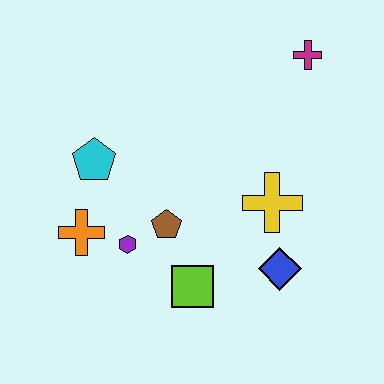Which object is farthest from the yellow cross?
The orange cross is farthest from the yellow cross.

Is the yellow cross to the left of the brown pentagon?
No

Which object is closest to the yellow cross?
The blue diamond is closest to the yellow cross.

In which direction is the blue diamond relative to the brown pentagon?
The blue diamond is to the right of the brown pentagon.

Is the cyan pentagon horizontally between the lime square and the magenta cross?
No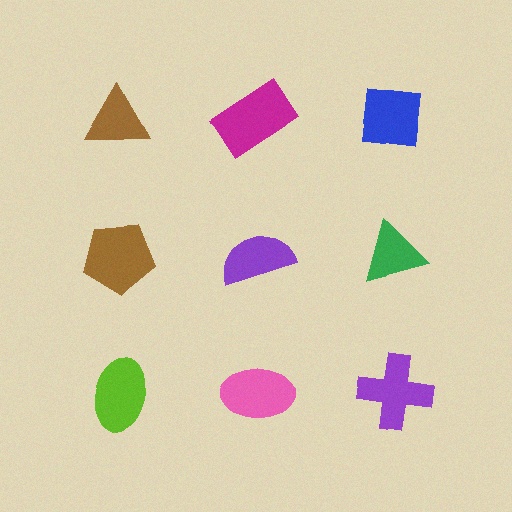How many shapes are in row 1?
3 shapes.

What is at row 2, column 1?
A brown pentagon.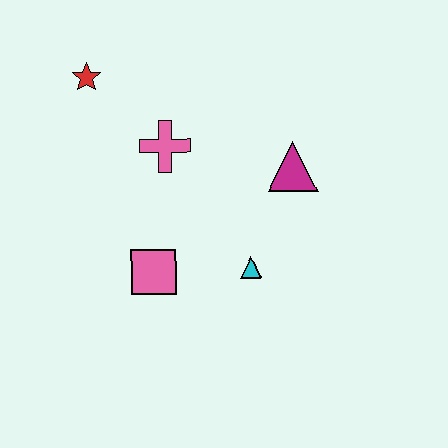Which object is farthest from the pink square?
The red star is farthest from the pink square.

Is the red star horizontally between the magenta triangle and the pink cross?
No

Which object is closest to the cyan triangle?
The pink square is closest to the cyan triangle.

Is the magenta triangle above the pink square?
Yes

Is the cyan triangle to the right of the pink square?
Yes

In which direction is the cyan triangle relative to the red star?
The cyan triangle is below the red star.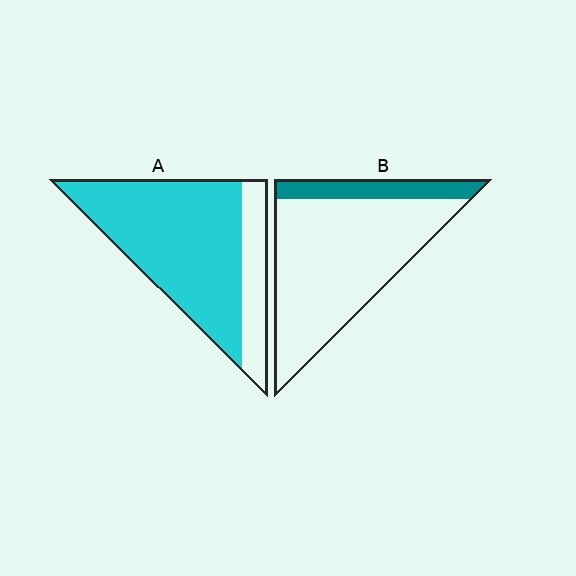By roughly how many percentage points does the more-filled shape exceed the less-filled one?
By roughly 60 percentage points (A over B).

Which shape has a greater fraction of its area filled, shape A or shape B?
Shape A.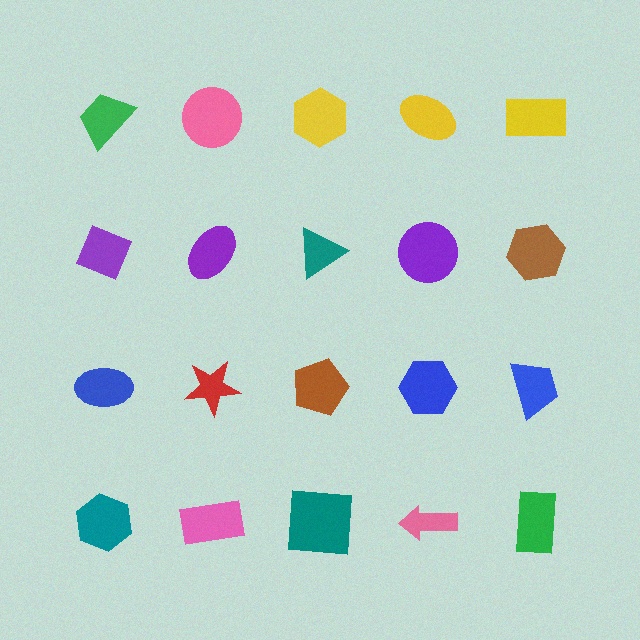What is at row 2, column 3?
A teal triangle.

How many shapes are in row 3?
5 shapes.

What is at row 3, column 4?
A blue hexagon.